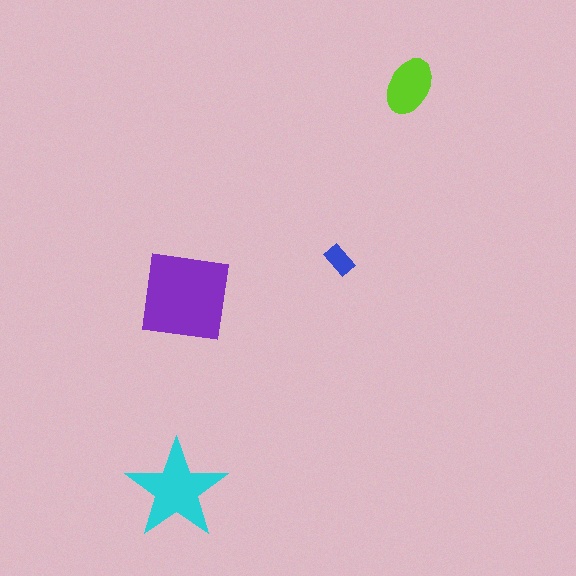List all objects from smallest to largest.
The blue rectangle, the lime ellipse, the cyan star, the purple square.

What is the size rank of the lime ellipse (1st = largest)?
3rd.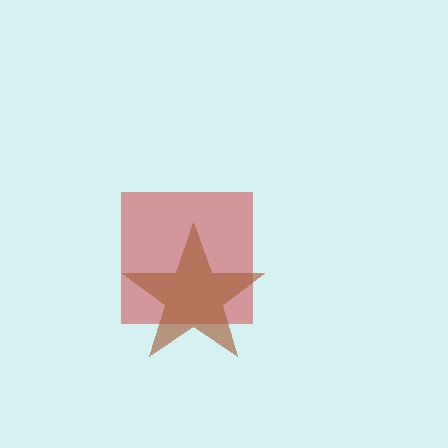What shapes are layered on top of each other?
The layered shapes are: a red square, a brown star.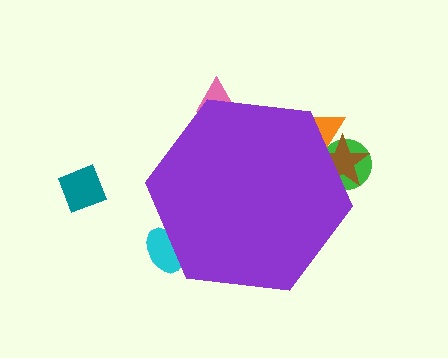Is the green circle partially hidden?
Yes, the green circle is partially hidden behind the purple hexagon.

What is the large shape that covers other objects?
A purple hexagon.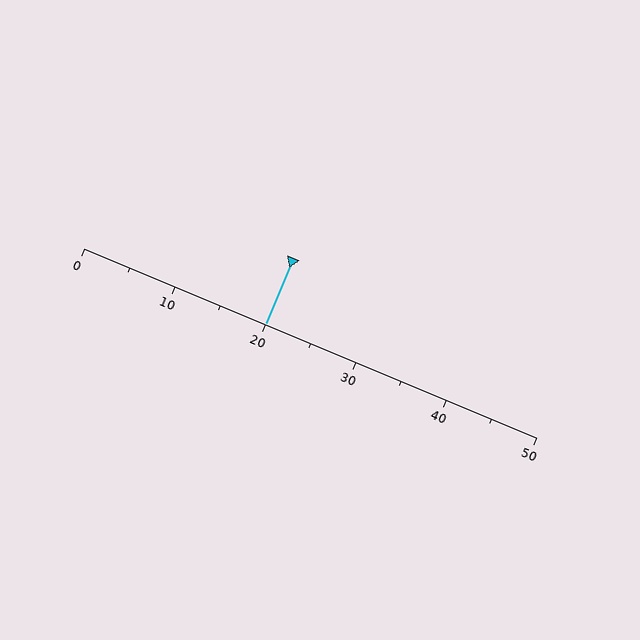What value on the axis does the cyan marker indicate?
The marker indicates approximately 20.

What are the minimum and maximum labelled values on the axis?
The axis runs from 0 to 50.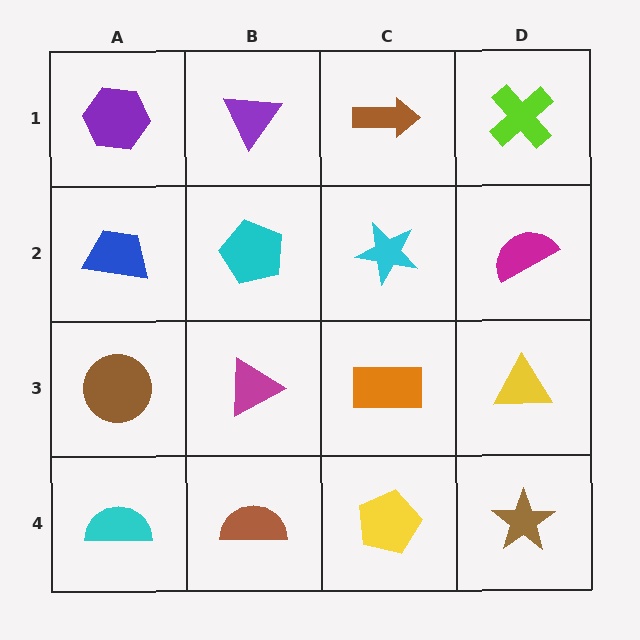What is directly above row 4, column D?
A yellow triangle.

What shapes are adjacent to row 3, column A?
A blue trapezoid (row 2, column A), a cyan semicircle (row 4, column A), a magenta triangle (row 3, column B).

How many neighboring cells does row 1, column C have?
3.